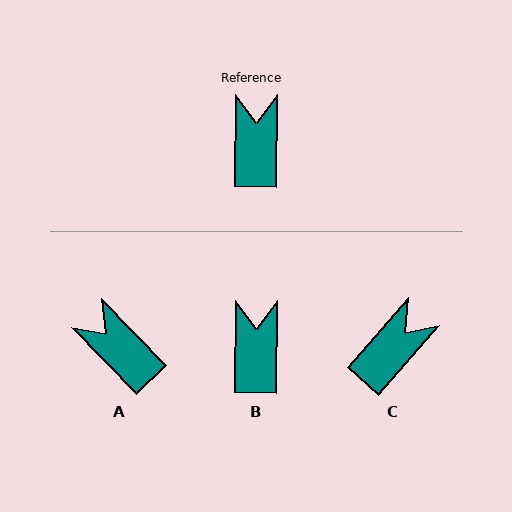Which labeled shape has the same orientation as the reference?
B.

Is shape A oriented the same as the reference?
No, it is off by about 45 degrees.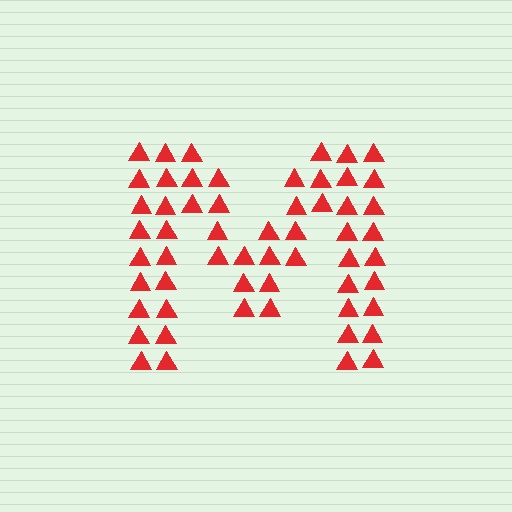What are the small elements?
The small elements are triangles.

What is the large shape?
The large shape is the letter M.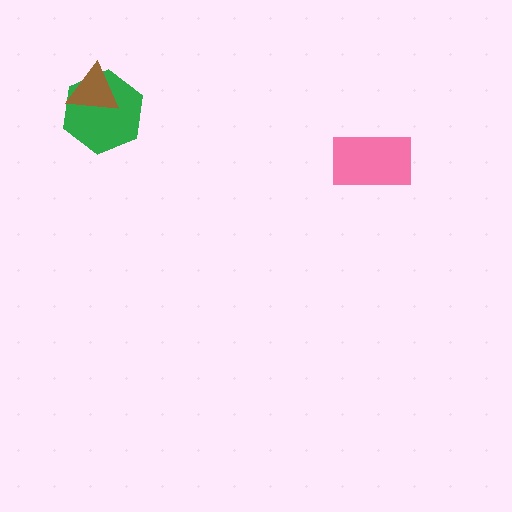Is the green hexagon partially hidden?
Yes, it is partially covered by another shape.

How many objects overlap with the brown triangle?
1 object overlaps with the brown triangle.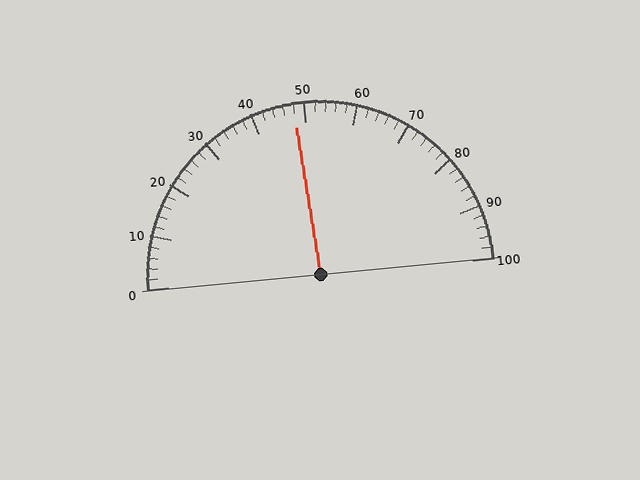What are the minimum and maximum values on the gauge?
The gauge ranges from 0 to 100.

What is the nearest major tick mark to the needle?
The nearest major tick mark is 50.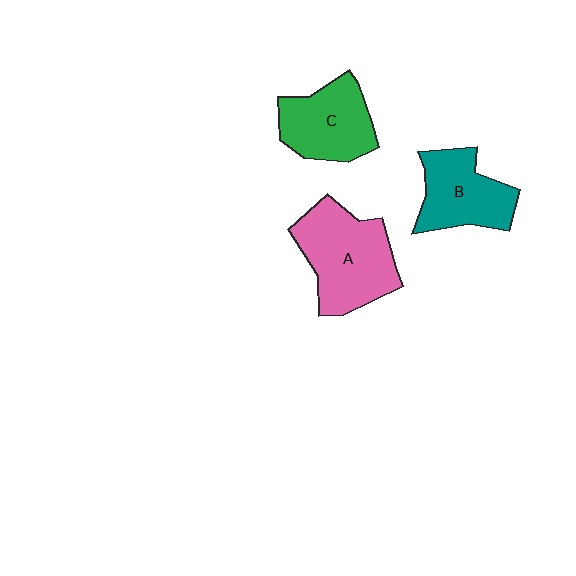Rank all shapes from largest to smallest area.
From largest to smallest: A (pink), C (green), B (teal).